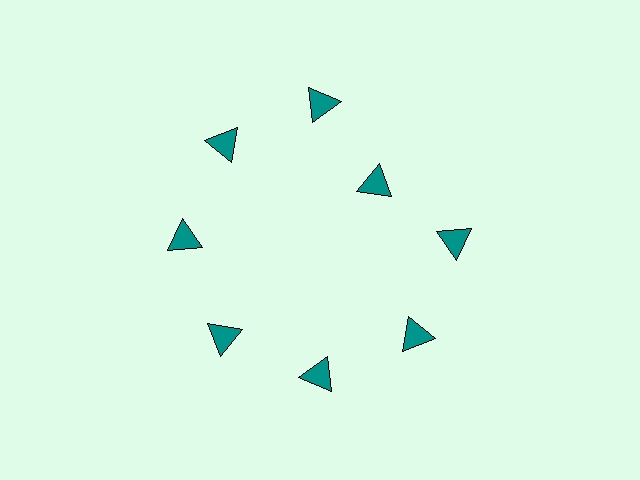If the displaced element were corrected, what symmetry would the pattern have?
It would have 8-fold rotational symmetry — the pattern would map onto itself every 45 degrees.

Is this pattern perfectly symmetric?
No. The 8 teal triangles are arranged in a ring, but one element near the 2 o'clock position is pulled inward toward the center, breaking the 8-fold rotational symmetry.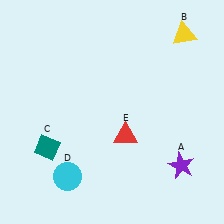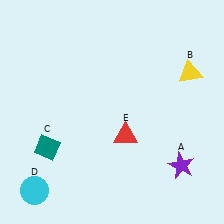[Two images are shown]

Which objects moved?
The objects that moved are: the yellow triangle (B), the cyan circle (D).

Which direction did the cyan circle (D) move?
The cyan circle (D) moved left.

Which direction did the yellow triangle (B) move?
The yellow triangle (B) moved down.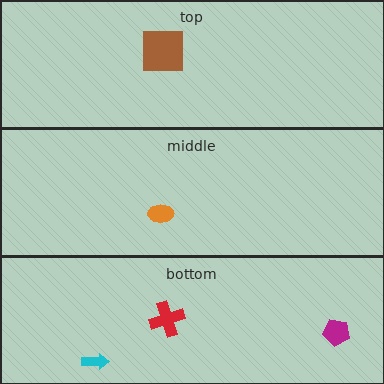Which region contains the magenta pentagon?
The bottom region.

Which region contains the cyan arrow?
The bottom region.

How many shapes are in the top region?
1.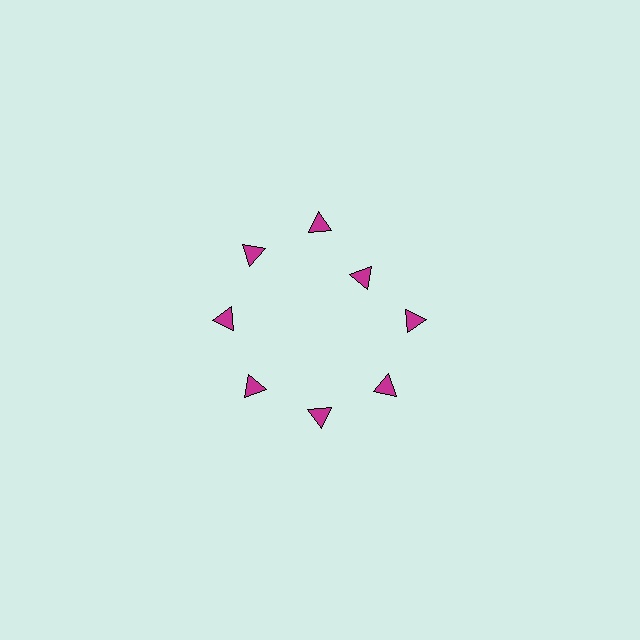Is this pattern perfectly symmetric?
No. The 8 magenta triangles are arranged in a ring, but one element near the 2 o'clock position is pulled inward toward the center, breaking the 8-fold rotational symmetry.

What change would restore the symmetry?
The symmetry would be restored by moving it outward, back onto the ring so that all 8 triangles sit at equal angles and equal distance from the center.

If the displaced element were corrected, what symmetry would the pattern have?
It would have 8-fold rotational symmetry — the pattern would map onto itself every 45 degrees.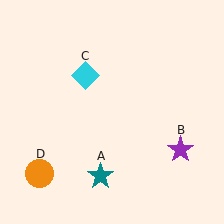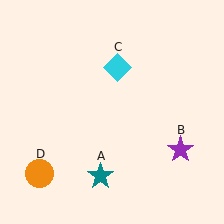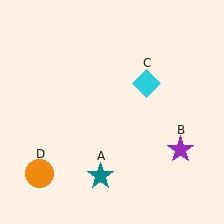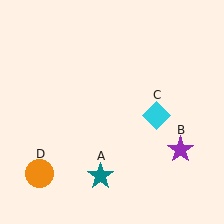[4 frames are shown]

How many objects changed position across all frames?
1 object changed position: cyan diamond (object C).